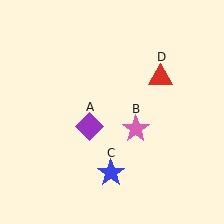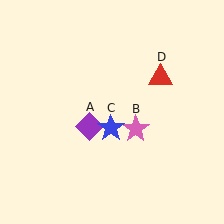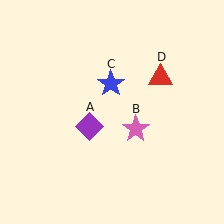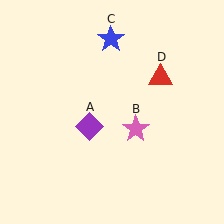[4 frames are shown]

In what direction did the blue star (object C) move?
The blue star (object C) moved up.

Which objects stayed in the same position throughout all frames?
Purple diamond (object A) and pink star (object B) and red triangle (object D) remained stationary.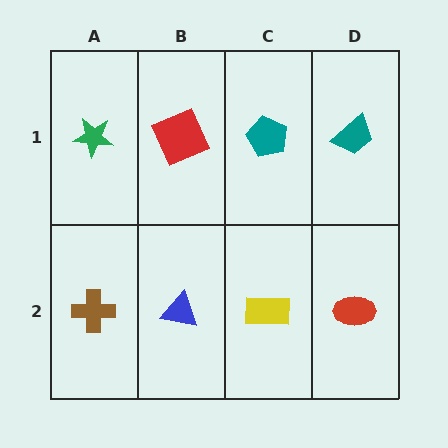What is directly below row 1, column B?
A blue triangle.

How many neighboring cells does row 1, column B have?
3.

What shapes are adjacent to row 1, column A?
A brown cross (row 2, column A), a red square (row 1, column B).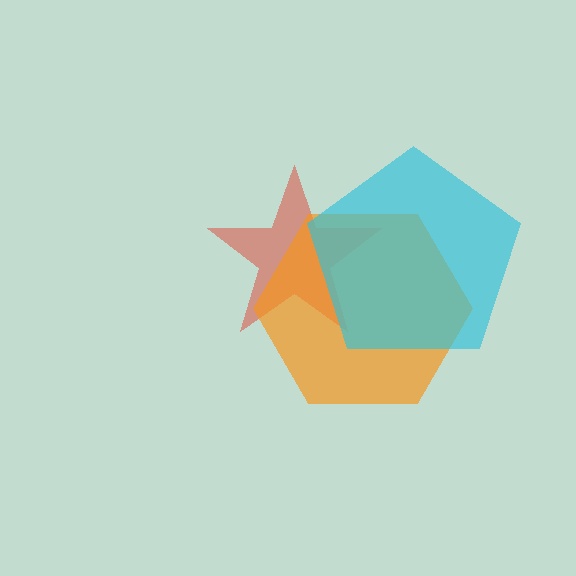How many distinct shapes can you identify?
There are 3 distinct shapes: a red star, an orange hexagon, a cyan pentagon.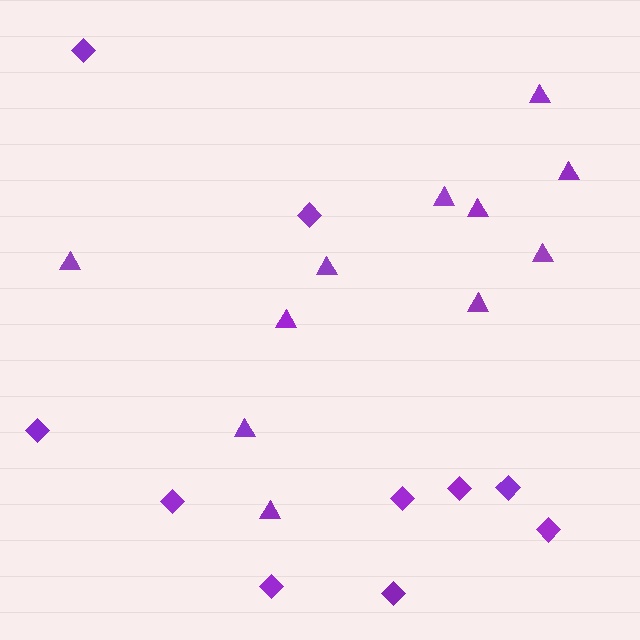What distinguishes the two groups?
There are 2 groups: one group of diamonds (10) and one group of triangles (11).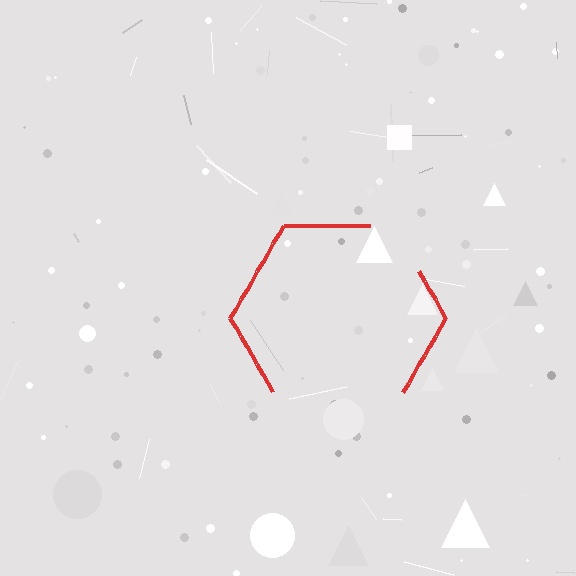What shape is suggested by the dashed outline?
The dashed outline suggests a hexagon.